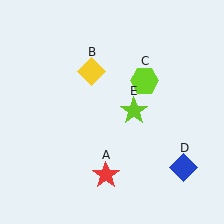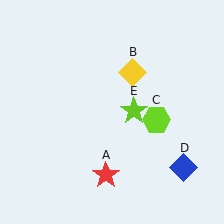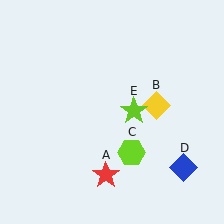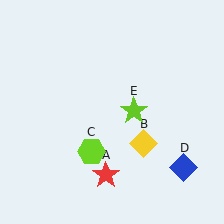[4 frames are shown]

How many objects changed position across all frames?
2 objects changed position: yellow diamond (object B), lime hexagon (object C).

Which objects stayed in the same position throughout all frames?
Red star (object A) and blue diamond (object D) and lime star (object E) remained stationary.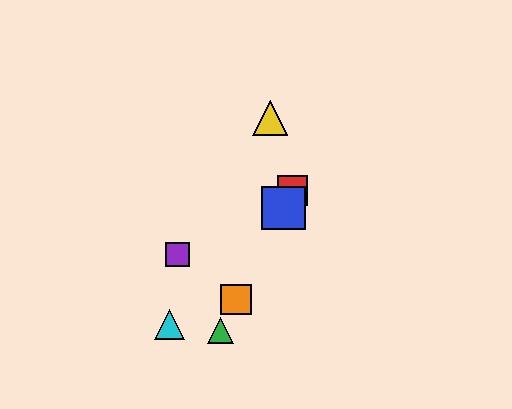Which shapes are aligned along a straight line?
The red square, the blue square, the green triangle, the orange square are aligned along a straight line.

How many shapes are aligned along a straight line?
4 shapes (the red square, the blue square, the green triangle, the orange square) are aligned along a straight line.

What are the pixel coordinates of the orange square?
The orange square is at (236, 300).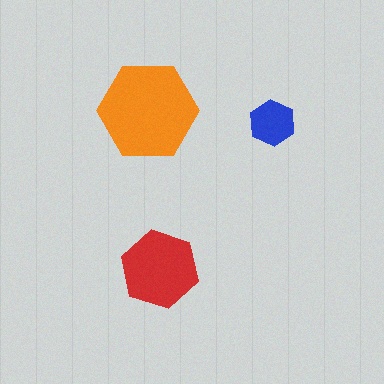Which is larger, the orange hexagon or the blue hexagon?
The orange one.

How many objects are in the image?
There are 3 objects in the image.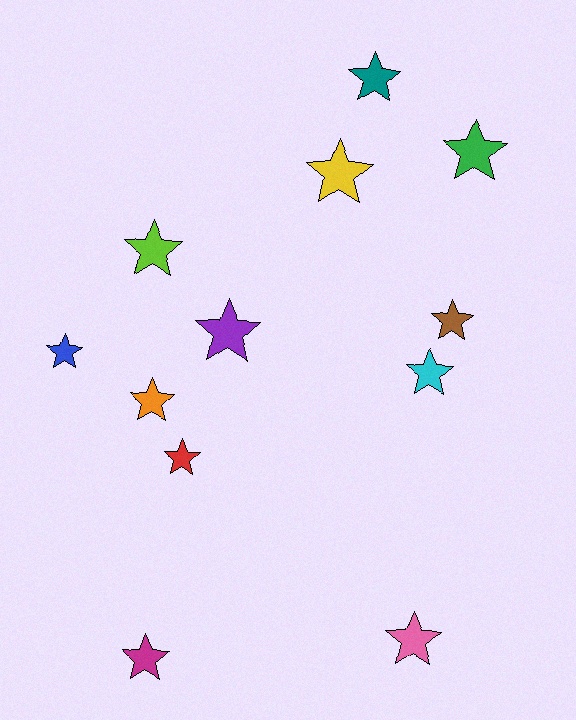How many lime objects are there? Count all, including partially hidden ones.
There is 1 lime object.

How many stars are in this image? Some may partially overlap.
There are 12 stars.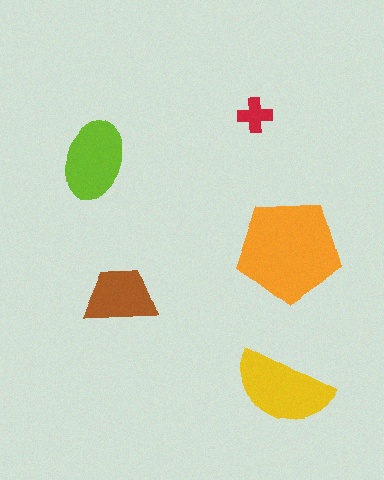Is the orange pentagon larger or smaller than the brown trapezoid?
Larger.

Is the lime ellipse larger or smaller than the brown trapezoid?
Larger.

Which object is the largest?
The orange pentagon.